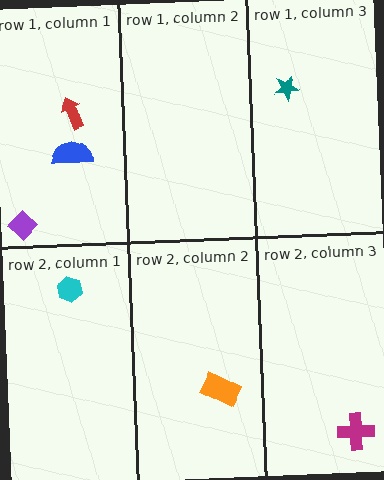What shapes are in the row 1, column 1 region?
The red arrow, the blue semicircle, the purple diamond.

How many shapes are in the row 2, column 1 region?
1.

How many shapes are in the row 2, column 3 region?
1.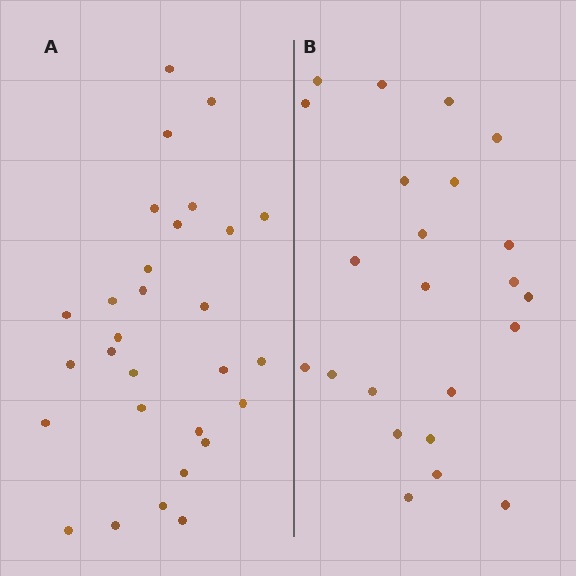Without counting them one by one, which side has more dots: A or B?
Region A (the left region) has more dots.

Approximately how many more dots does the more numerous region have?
Region A has about 6 more dots than region B.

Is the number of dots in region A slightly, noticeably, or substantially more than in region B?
Region A has noticeably more, but not dramatically so. The ratio is roughly 1.3 to 1.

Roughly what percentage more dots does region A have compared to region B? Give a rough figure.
About 25% more.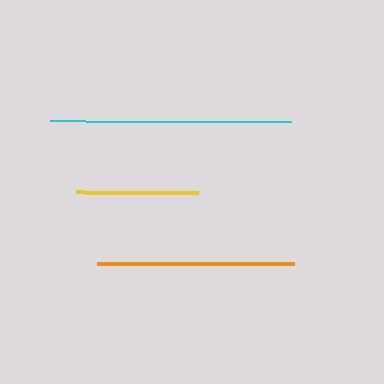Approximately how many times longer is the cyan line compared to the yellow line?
The cyan line is approximately 2.0 times the length of the yellow line.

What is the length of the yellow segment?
The yellow segment is approximately 122 pixels long.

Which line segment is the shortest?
The yellow line is the shortest at approximately 122 pixels.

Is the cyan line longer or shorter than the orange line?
The cyan line is longer than the orange line.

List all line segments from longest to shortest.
From longest to shortest: cyan, orange, yellow.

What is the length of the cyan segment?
The cyan segment is approximately 241 pixels long.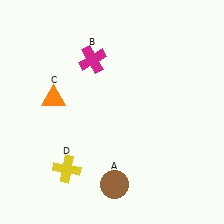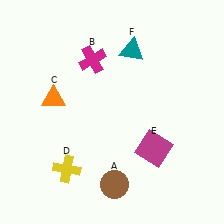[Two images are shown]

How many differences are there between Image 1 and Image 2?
There are 2 differences between the two images.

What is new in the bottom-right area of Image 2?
A magenta square (E) was added in the bottom-right area of Image 2.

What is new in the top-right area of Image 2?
A teal triangle (F) was added in the top-right area of Image 2.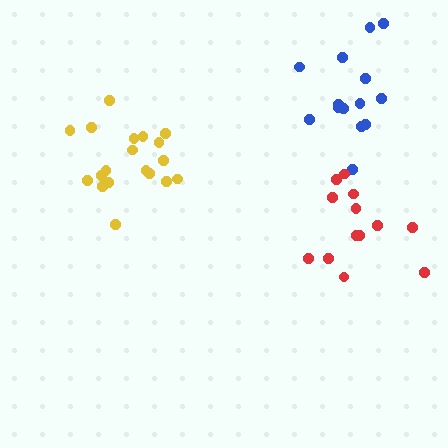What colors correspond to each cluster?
The clusters are colored: blue, red, yellow.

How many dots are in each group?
Group 1: 14 dots, Group 2: 13 dots, Group 3: 19 dots (46 total).